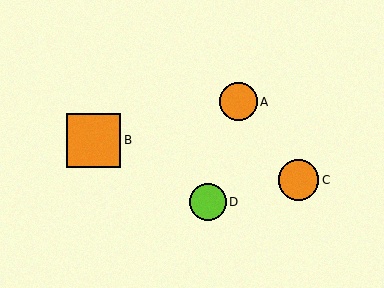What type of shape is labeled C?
Shape C is an orange circle.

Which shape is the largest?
The orange square (labeled B) is the largest.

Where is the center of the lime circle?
The center of the lime circle is at (208, 202).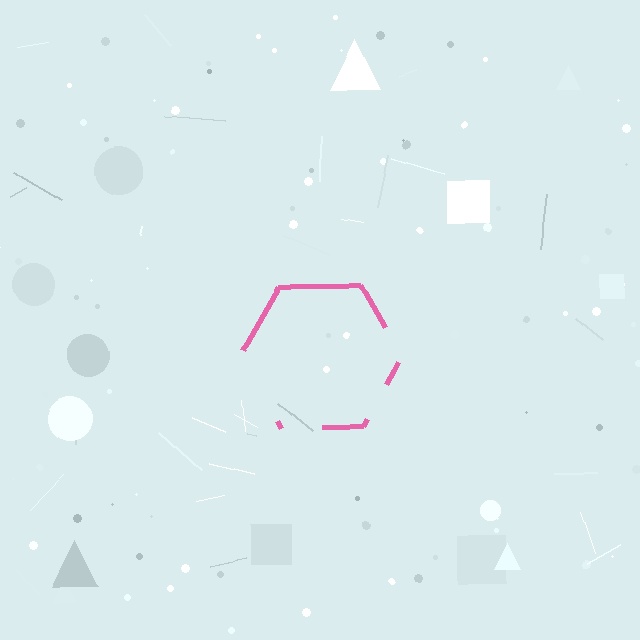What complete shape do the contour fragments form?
The contour fragments form a hexagon.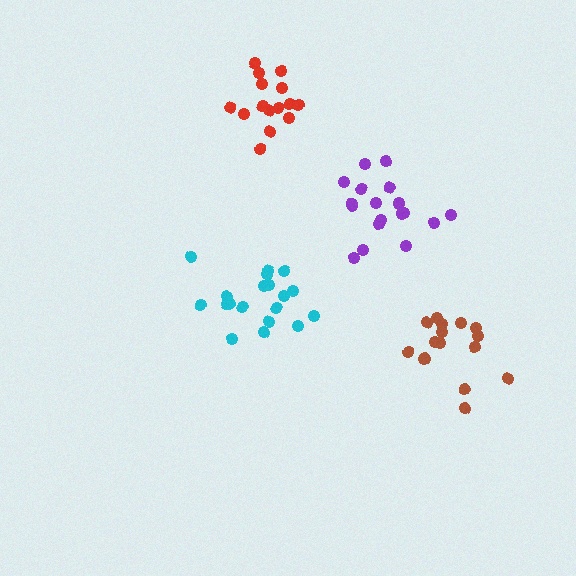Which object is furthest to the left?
The red cluster is leftmost.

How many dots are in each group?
Group 1: 15 dots, Group 2: 18 dots, Group 3: 19 dots, Group 4: 16 dots (68 total).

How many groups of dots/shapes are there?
There are 4 groups.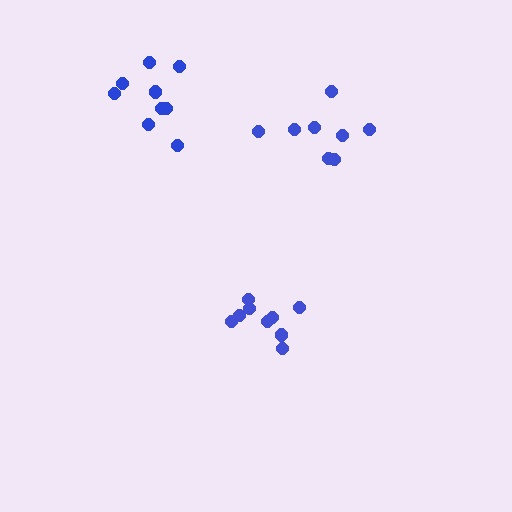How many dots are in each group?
Group 1: 9 dots, Group 2: 9 dots, Group 3: 8 dots (26 total).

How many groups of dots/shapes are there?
There are 3 groups.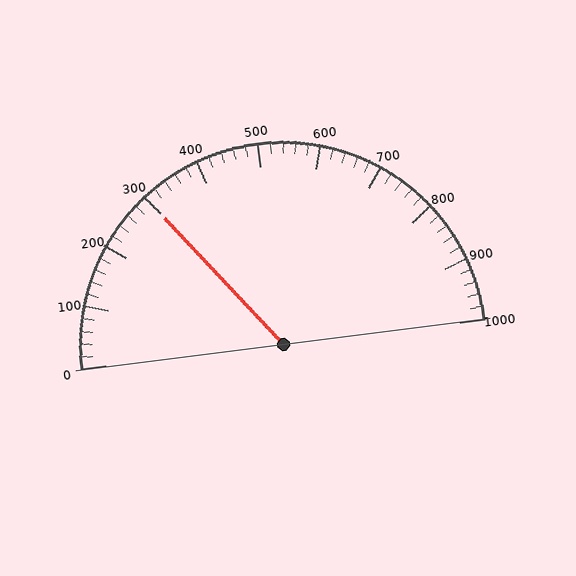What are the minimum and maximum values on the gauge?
The gauge ranges from 0 to 1000.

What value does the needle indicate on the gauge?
The needle indicates approximately 300.